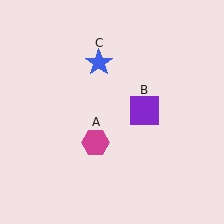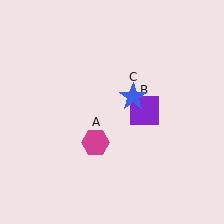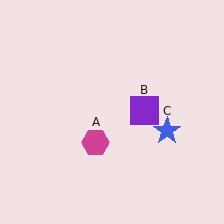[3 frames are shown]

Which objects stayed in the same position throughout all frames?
Magenta hexagon (object A) and purple square (object B) remained stationary.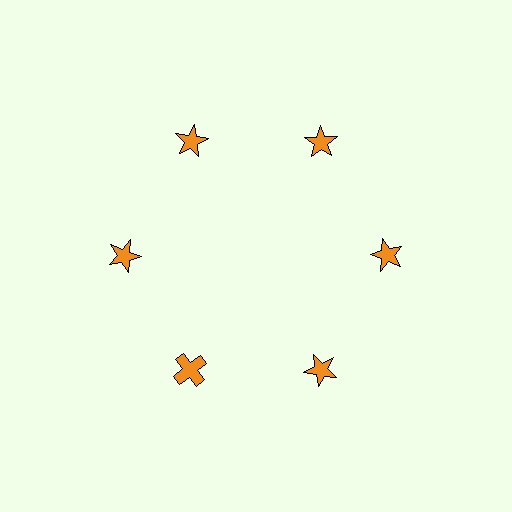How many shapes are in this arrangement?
There are 6 shapes arranged in a ring pattern.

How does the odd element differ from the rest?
It has a different shape: cross instead of star.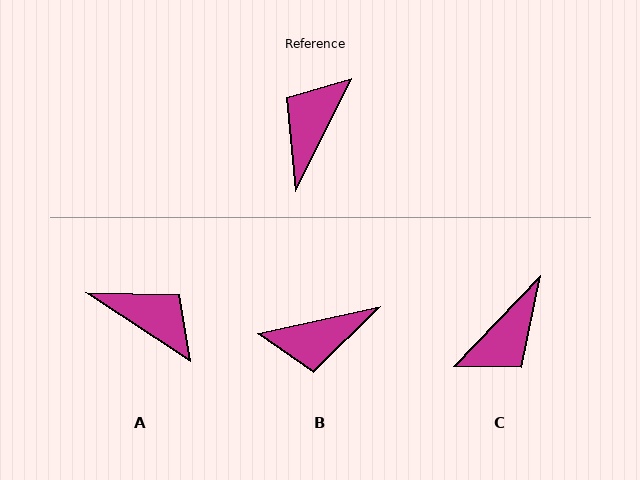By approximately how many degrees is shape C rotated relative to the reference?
Approximately 163 degrees counter-clockwise.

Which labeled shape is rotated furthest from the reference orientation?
C, about 163 degrees away.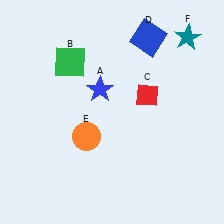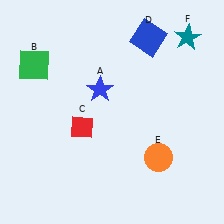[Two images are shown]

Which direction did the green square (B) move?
The green square (B) moved left.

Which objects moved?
The objects that moved are: the green square (B), the red diamond (C), the orange circle (E).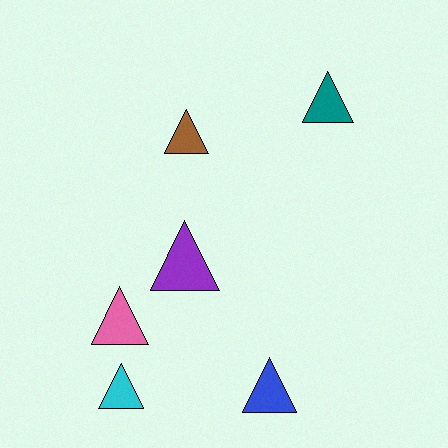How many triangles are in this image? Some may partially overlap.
There are 6 triangles.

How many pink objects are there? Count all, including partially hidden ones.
There is 1 pink object.